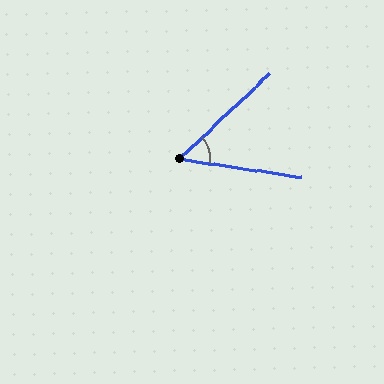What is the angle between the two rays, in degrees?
Approximately 52 degrees.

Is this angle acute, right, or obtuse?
It is acute.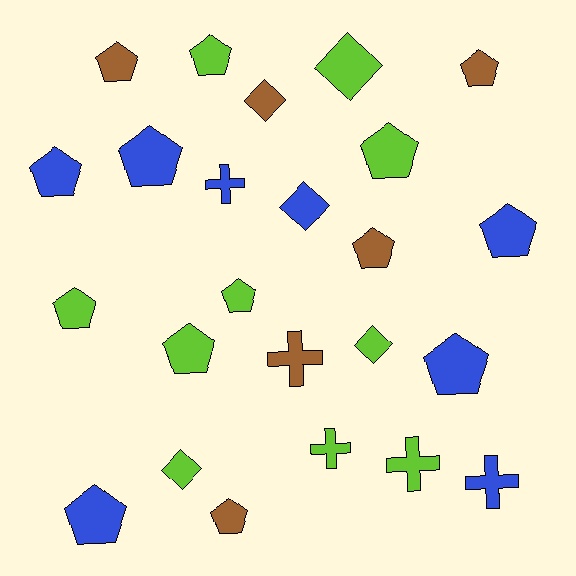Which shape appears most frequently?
Pentagon, with 14 objects.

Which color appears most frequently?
Lime, with 10 objects.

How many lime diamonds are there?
There are 3 lime diamonds.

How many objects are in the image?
There are 24 objects.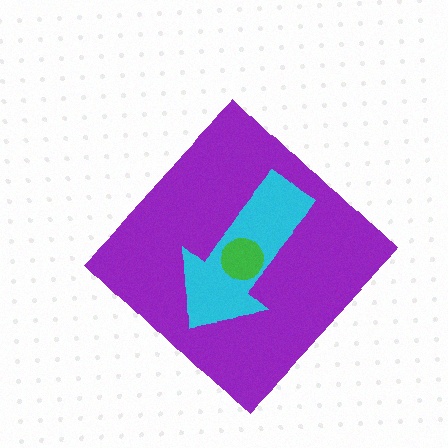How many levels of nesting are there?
3.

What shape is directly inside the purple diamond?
The cyan arrow.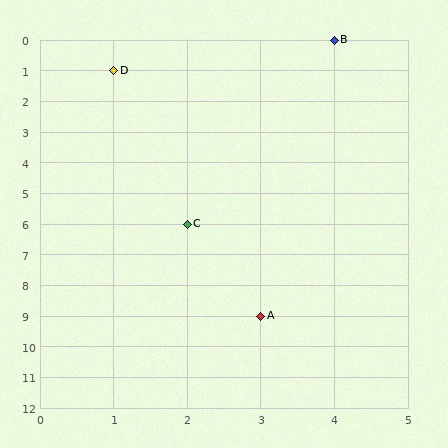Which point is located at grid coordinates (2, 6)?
Point C is at (2, 6).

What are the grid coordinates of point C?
Point C is at grid coordinates (2, 6).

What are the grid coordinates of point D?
Point D is at grid coordinates (1, 1).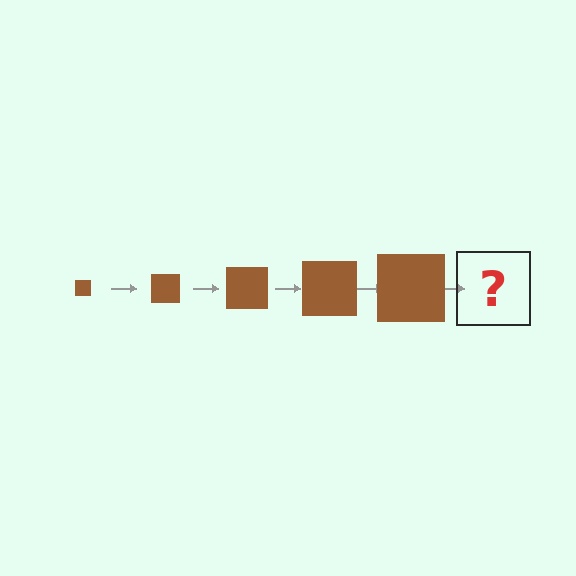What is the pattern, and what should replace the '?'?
The pattern is that the square gets progressively larger each step. The '?' should be a brown square, larger than the previous one.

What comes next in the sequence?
The next element should be a brown square, larger than the previous one.